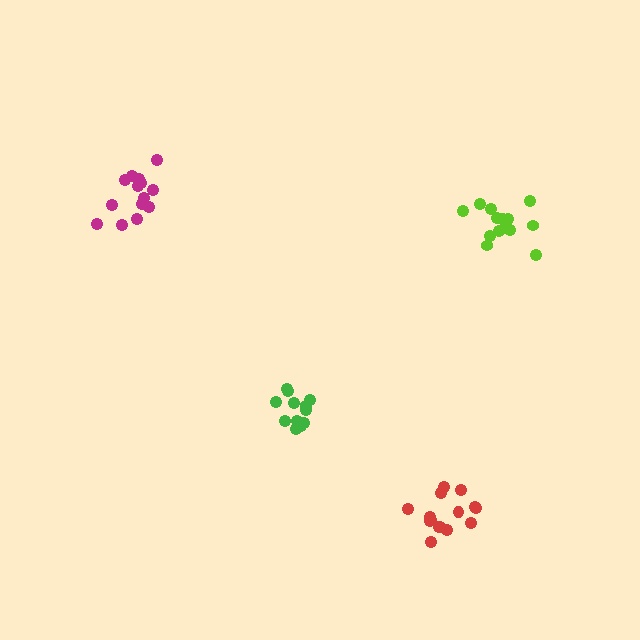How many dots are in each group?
Group 1: 12 dots, Group 2: 15 dots, Group 3: 14 dots, Group 4: 15 dots (56 total).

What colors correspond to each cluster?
The clusters are colored: green, red, magenta, lime.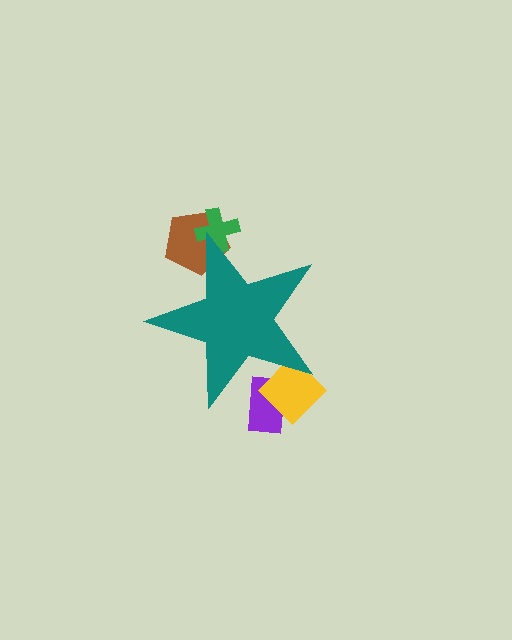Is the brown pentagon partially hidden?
Yes, the brown pentagon is partially hidden behind the teal star.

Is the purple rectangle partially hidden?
Yes, the purple rectangle is partially hidden behind the teal star.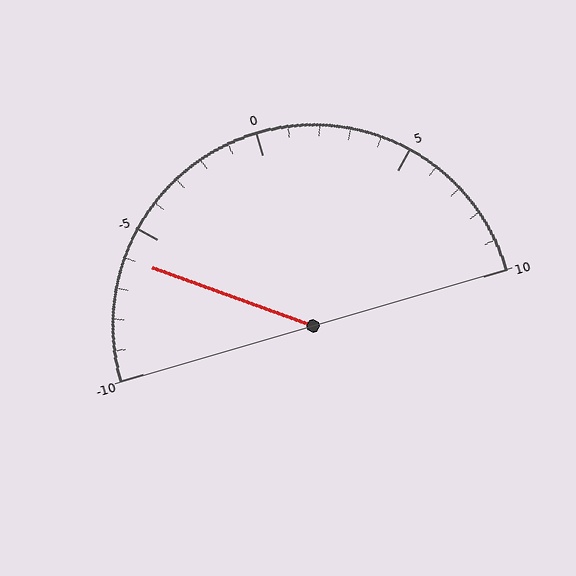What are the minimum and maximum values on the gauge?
The gauge ranges from -10 to 10.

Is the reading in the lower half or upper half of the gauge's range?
The reading is in the lower half of the range (-10 to 10).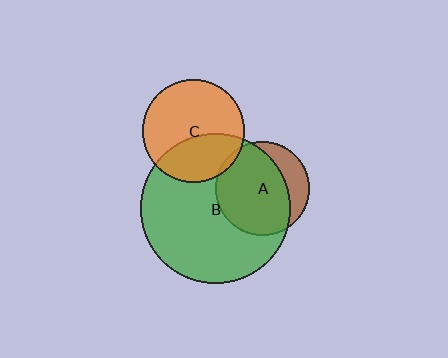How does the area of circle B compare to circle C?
Approximately 2.1 times.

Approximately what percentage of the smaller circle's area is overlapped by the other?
Approximately 35%.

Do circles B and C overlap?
Yes.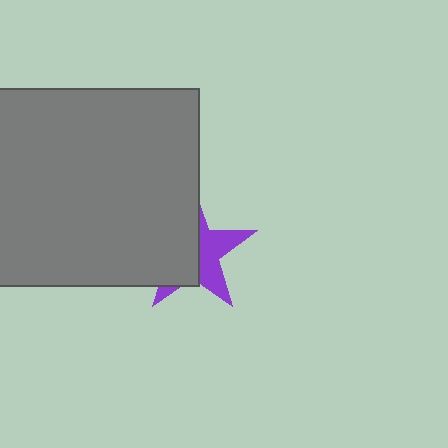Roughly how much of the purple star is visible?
A small part of it is visible (roughly 43%).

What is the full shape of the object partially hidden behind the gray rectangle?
The partially hidden object is a purple star.